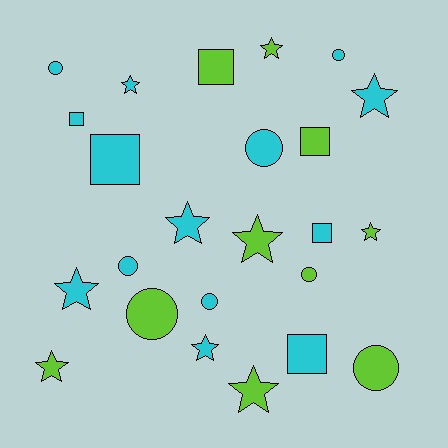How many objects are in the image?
There are 24 objects.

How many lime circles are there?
There are 3 lime circles.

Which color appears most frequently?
Cyan, with 14 objects.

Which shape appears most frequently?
Star, with 10 objects.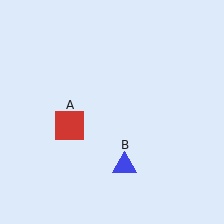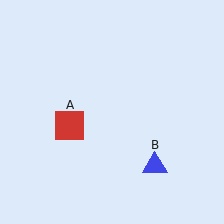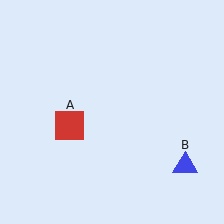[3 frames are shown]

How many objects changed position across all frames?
1 object changed position: blue triangle (object B).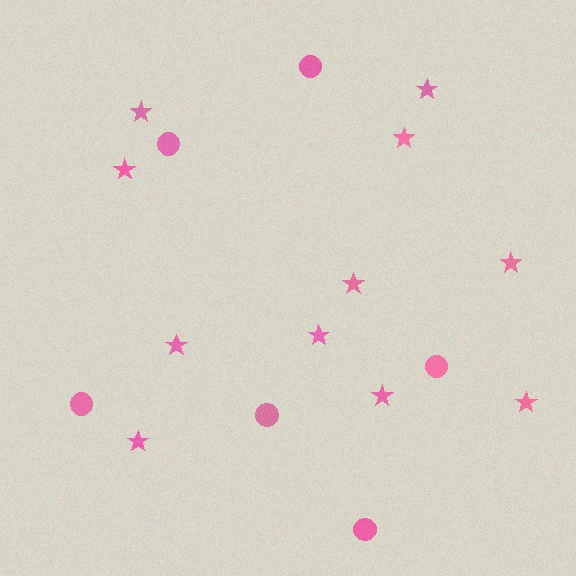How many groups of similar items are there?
There are 2 groups: one group of circles (6) and one group of stars (11).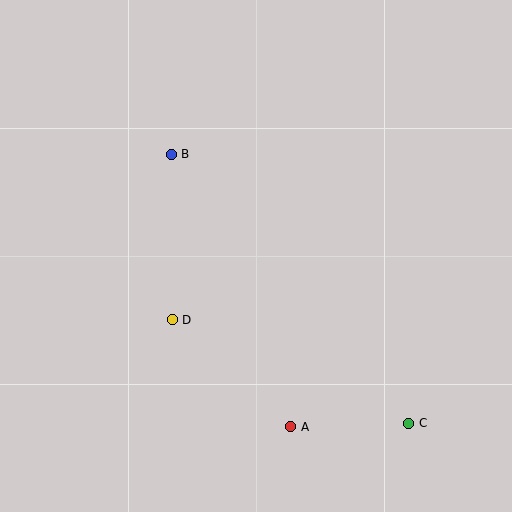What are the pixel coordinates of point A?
Point A is at (291, 427).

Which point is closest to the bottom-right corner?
Point C is closest to the bottom-right corner.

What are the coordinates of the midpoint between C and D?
The midpoint between C and D is at (290, 371).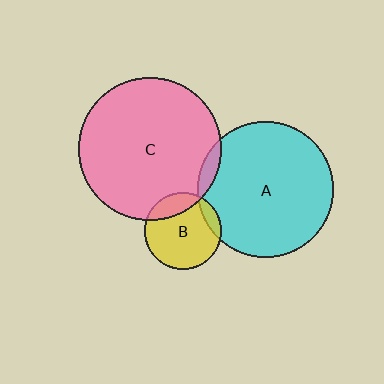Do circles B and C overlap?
Yes.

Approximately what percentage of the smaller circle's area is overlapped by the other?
Approximately 20%.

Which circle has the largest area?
Circle C (pink).